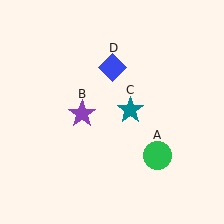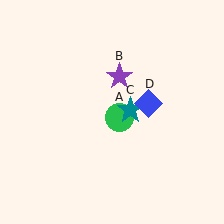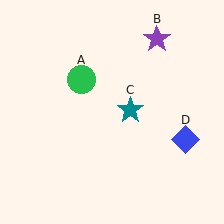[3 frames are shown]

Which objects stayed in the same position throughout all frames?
Teal star (object C) remained stationary.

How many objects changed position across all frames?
3 objects changed position: green circle (object A), purple star (object B), blue diamond (object D).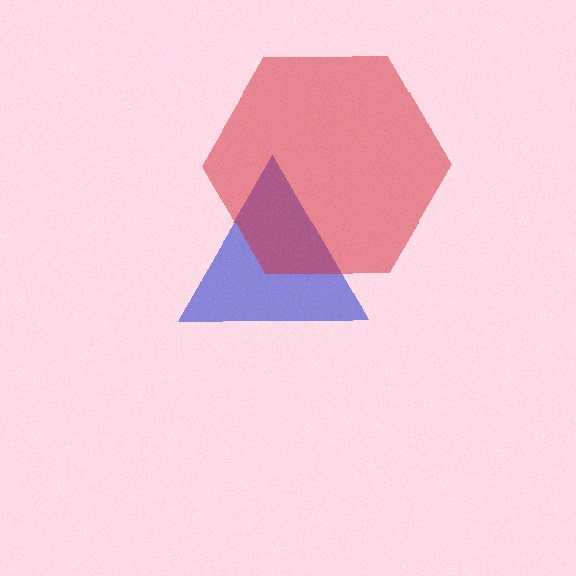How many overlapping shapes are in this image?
There are 2 overlapping shapes in the image.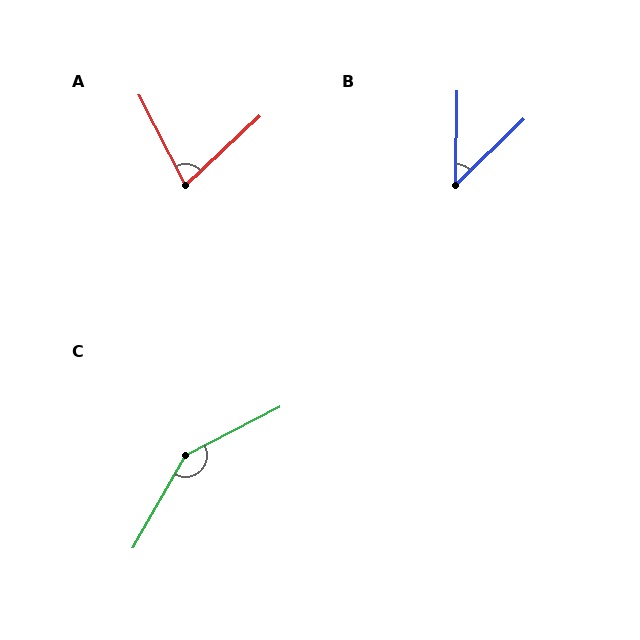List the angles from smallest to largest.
B (45°), A (74°), C (147°).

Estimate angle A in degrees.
Approximately 74 degrees.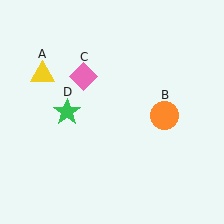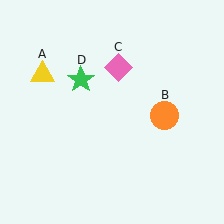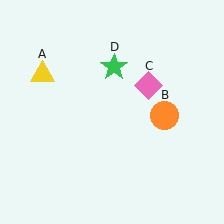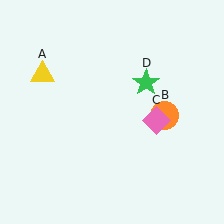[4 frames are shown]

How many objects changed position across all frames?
2 objects changed position: pink diamond (object C), green star (object D).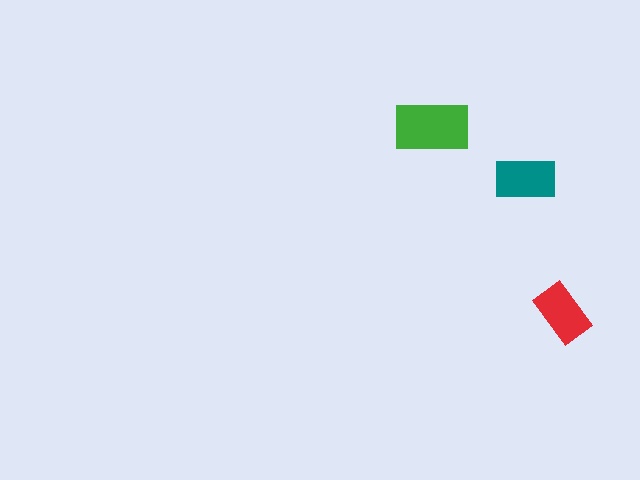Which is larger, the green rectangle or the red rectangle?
The green one.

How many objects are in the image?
There are 3 objects in the image.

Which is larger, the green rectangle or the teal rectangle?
The green one.